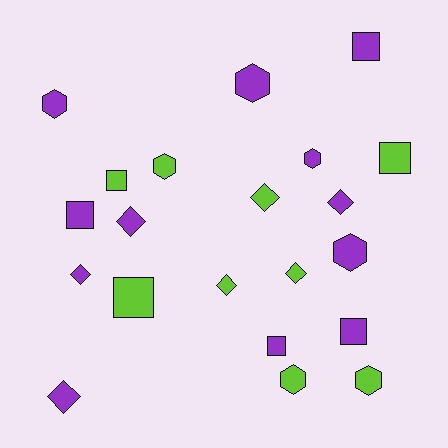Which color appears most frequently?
Purple, with 12 objects.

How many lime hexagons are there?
There are 3 lime hexagons.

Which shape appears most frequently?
Diamond, with 7 objects.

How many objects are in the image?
There are 21 objects.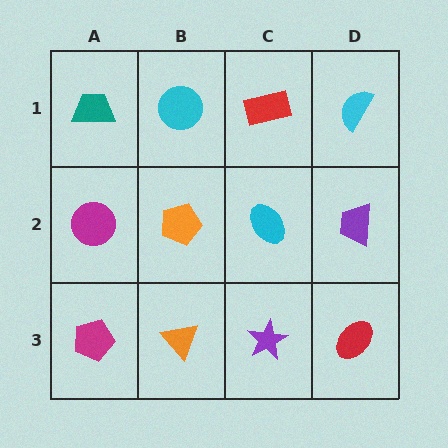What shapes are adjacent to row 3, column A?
A magenta circle (row 2, column A), an orange triangle (row 3, column B).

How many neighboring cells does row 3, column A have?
2.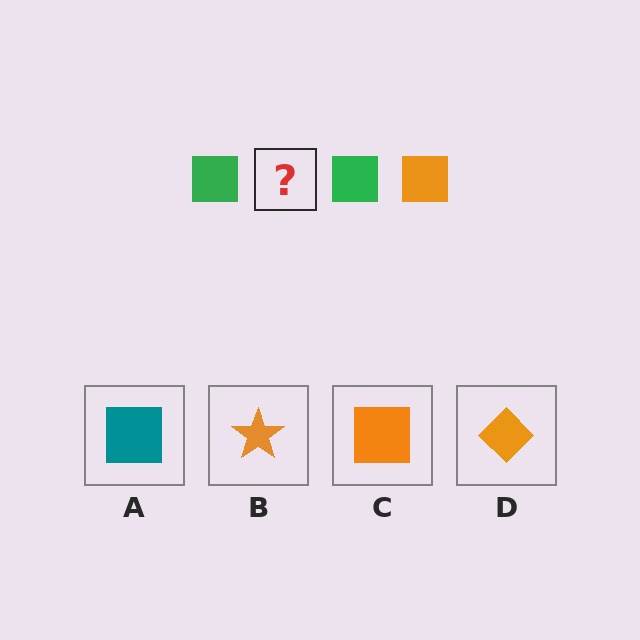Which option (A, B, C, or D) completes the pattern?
C.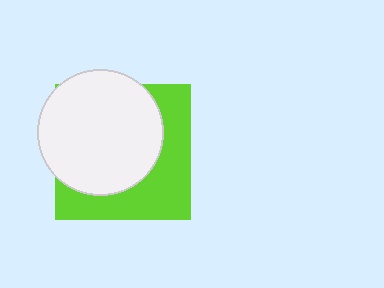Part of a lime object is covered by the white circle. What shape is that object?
It is a square.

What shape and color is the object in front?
The object in front is a white circle.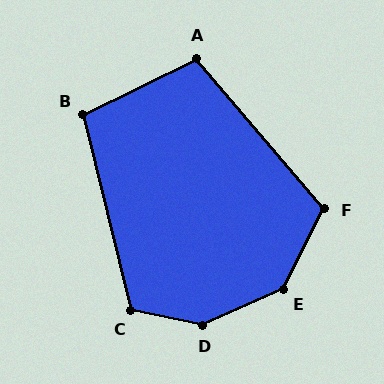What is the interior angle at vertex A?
Approximately 104 degrees (obtuse).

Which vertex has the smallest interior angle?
B, at approximately 103 degrees.